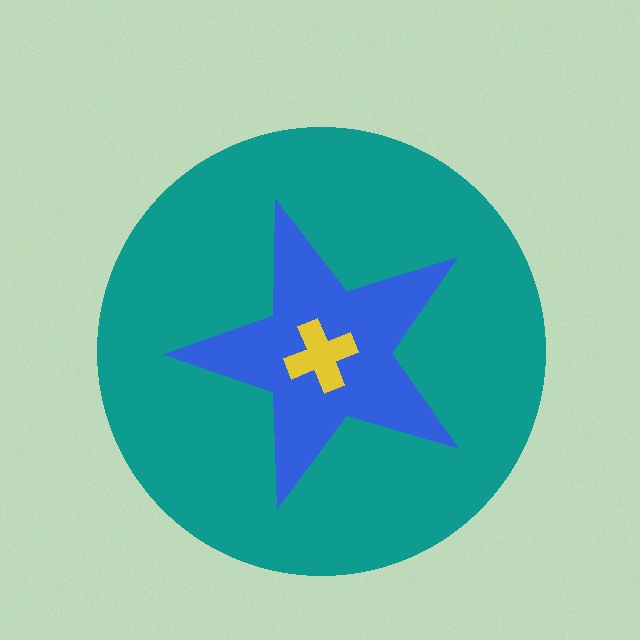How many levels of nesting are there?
3.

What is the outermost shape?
The teal circle.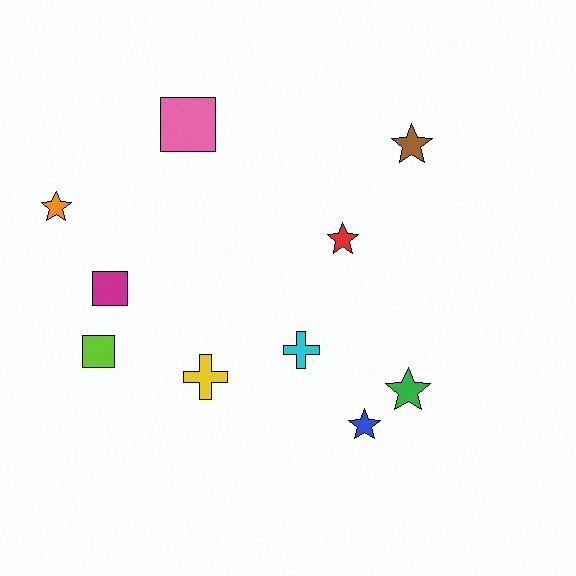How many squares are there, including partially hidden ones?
There are 3 squares.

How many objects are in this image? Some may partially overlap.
There are 10 objects.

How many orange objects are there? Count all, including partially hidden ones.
There is 1 orange object.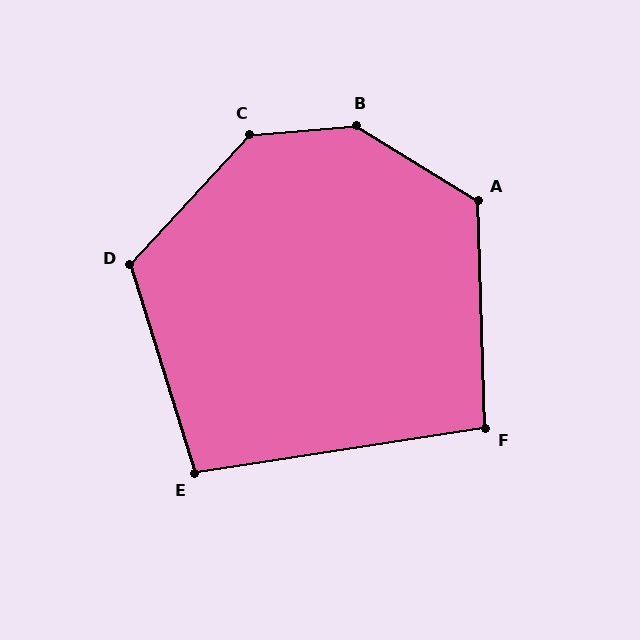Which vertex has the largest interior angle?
B, at approximately 143 degrees.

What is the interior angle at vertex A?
Approximately 124 degrees (obtuse).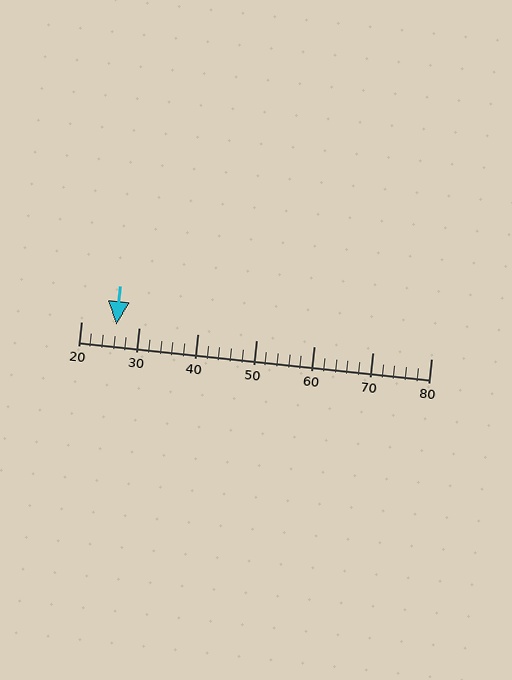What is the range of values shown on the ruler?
The ruler shows values from 20 to 80.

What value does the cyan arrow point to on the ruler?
The cyan arrow points to approximately 26.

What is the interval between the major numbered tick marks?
The major tick marks are spaced 10 units apart.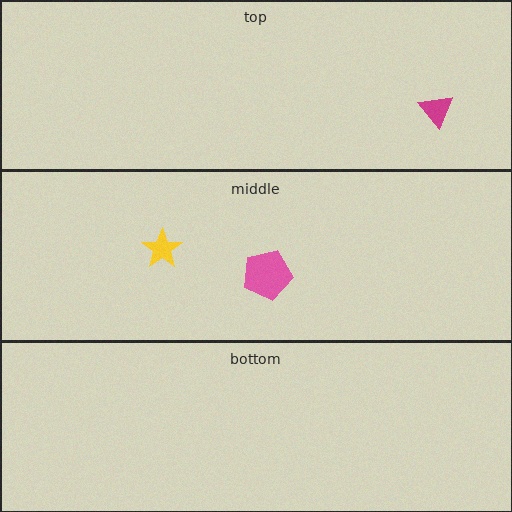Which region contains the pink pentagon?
The middle region.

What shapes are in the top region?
The magenta triangle.